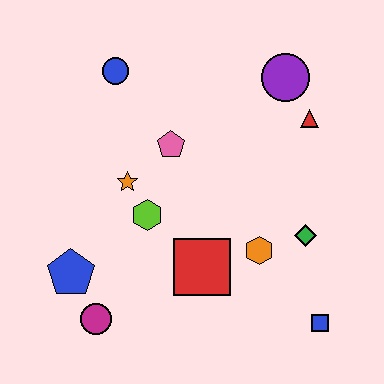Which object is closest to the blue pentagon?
The magenta circle is closest to the blue pentagon.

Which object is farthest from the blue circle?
The blue square is farthest from the blue circle.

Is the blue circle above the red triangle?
Yes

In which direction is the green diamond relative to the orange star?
The green diamond is to the right of the orange star.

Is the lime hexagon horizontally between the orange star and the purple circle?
Yes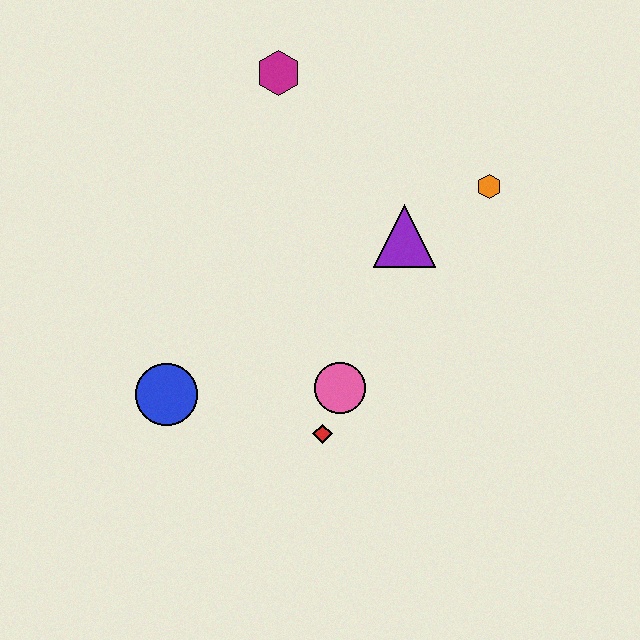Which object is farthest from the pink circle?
The magenta hexagon is farthest from the pink circle.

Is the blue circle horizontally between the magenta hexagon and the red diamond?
No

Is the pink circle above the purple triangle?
No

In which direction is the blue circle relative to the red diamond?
The blue circle is to the left of the red diamond.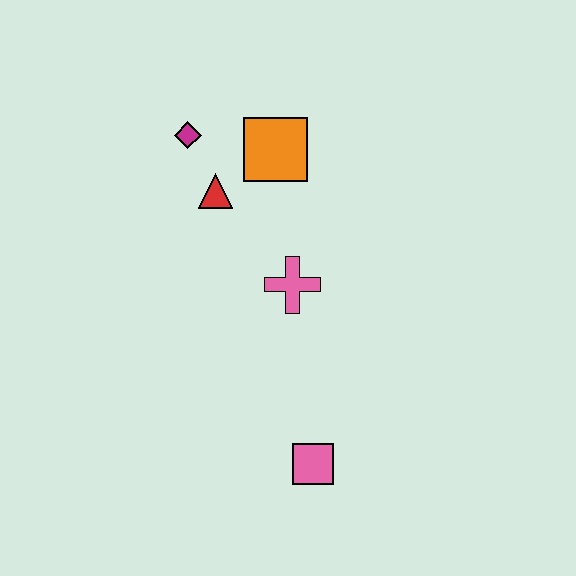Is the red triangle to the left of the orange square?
Yes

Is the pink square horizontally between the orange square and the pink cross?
No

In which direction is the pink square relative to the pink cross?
The pink square is below the pink cross.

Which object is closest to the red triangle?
The magenta diamond is closest to the red triangle.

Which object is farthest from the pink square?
The magenta diamond is farthest from the pink square.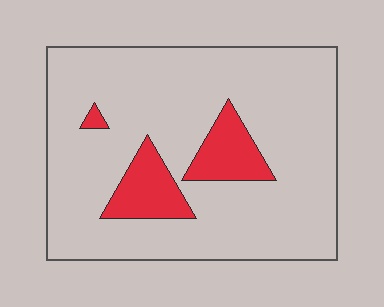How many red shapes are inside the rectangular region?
3.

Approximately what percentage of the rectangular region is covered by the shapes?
Approximately 15%.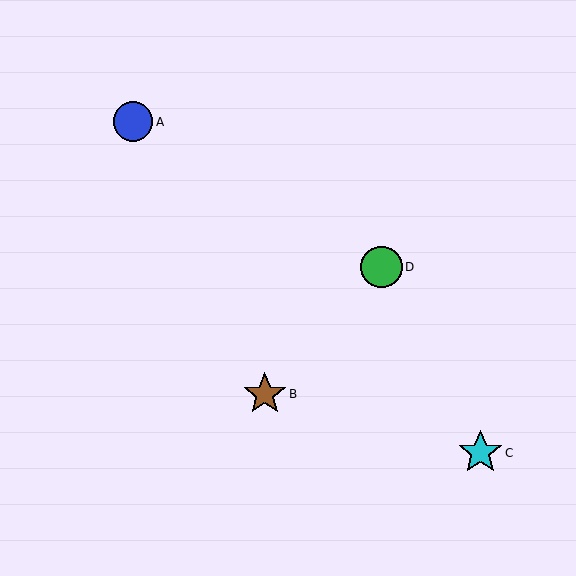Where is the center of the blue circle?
The center of the blue circle is at (133, 122).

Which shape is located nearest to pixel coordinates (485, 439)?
The cyan star (labeled C) at (480, 453) is nearest to that location.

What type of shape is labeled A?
Shape A is a blue circle.